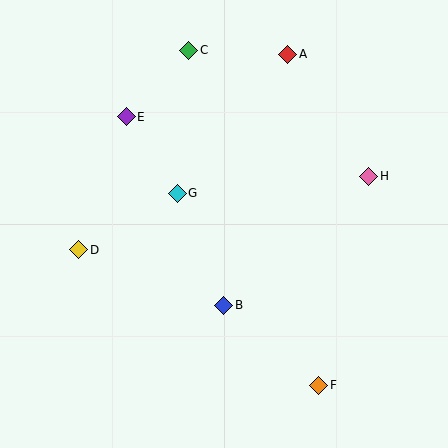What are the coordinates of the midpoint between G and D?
The midpoint between G and D is at (128, 222).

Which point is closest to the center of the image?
Point G at (177, 193) is closest to the center.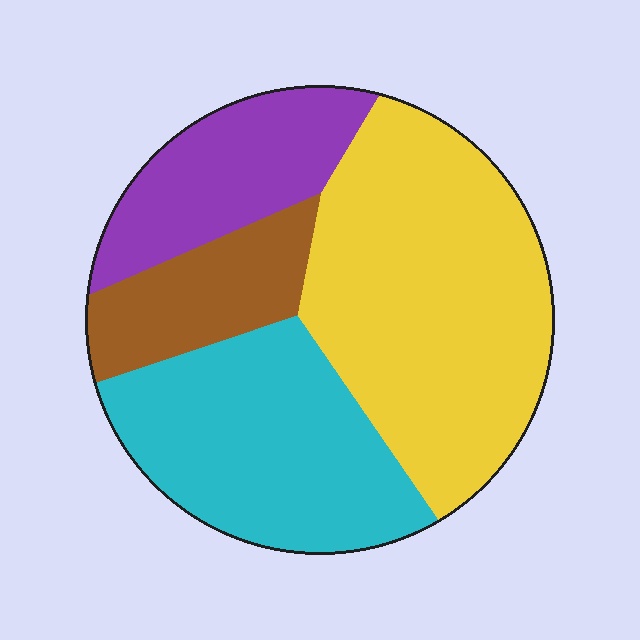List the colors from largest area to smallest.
From largest to smallest: yellow, cyan, purple, brown.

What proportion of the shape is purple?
Purple takes up about one sixth (1/6) of the shape.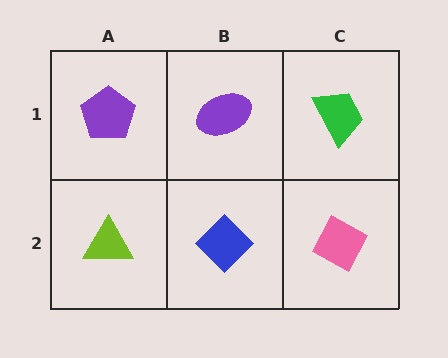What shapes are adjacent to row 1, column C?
A pink diamond (row 2, column C), a purple ellipse (row 1, column B).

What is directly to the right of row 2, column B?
A pink diamond.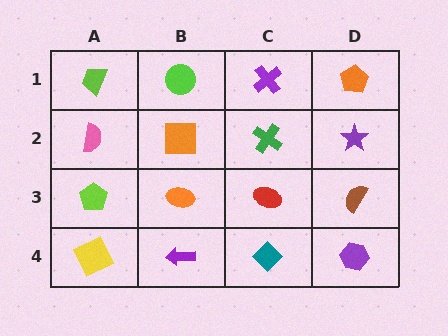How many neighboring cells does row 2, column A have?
3.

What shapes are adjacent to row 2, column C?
A purple cross (row 1, column C), a red ellipse (row 3, column C), an orange square (row 2, column B), a purple star (row 2, column D).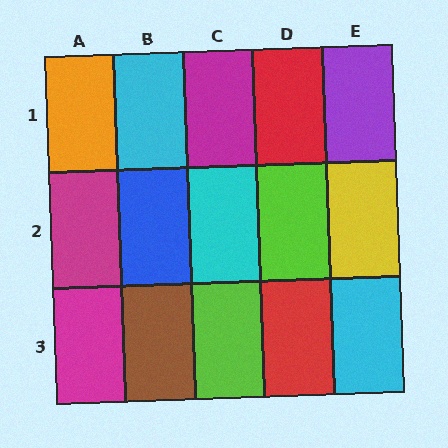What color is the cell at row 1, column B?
Cyan.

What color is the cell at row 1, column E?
Purple.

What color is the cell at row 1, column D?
Red.